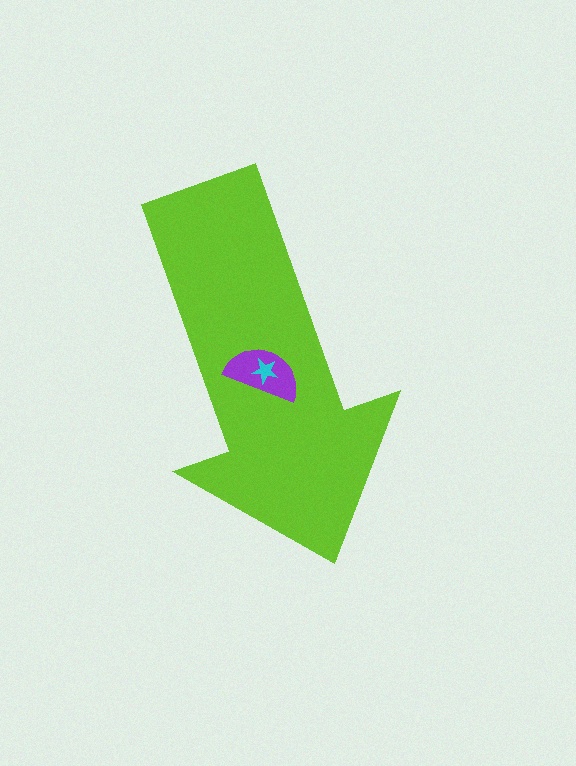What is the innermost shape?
The cyan star.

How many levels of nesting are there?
3.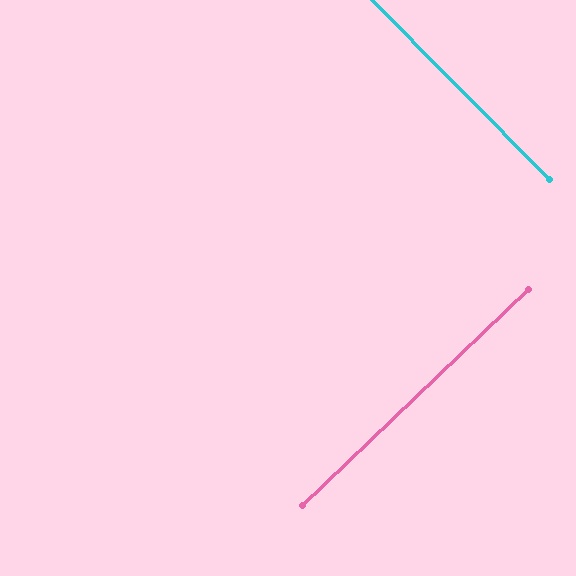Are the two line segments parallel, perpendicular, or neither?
Perpendicular — they meet at approximately 89°.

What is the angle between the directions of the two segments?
Approximately 89 degrees.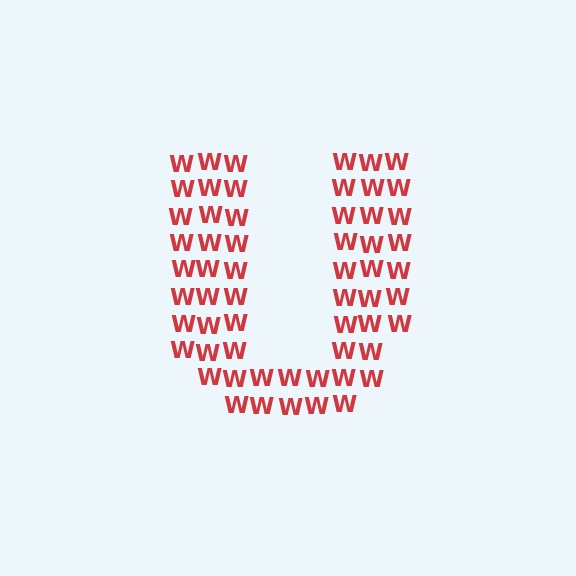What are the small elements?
The small elements are letter W's.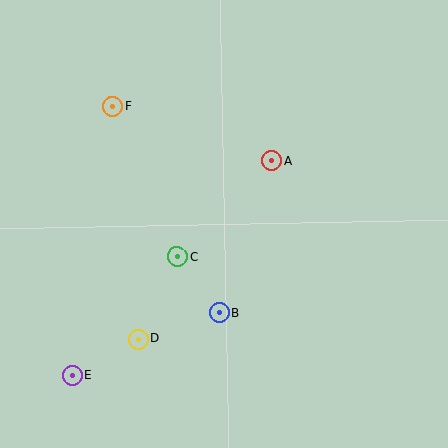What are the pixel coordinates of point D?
Point D is at (138, 339).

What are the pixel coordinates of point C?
Point C is at (178, 256).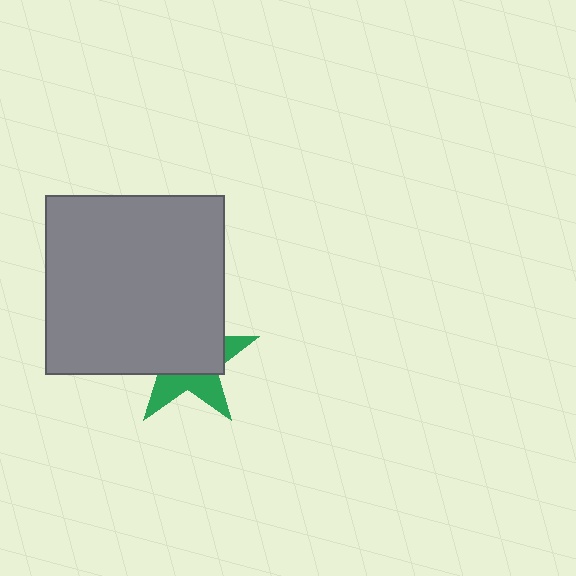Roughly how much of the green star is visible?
A small part of it is visible (roughly 37%).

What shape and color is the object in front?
The object in front is a gray square.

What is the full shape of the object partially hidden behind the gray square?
The partially hidden object is a green star.